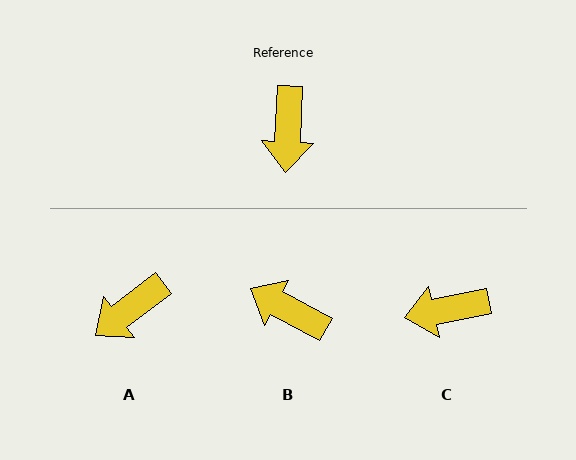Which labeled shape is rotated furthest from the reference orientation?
B, about 115 degrees away.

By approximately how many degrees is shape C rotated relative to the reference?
Approximately 76 degrees clockwise.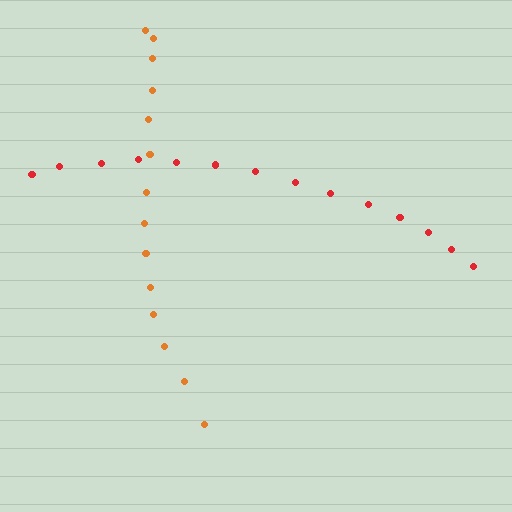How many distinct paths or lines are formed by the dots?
There are 2 distinct paths.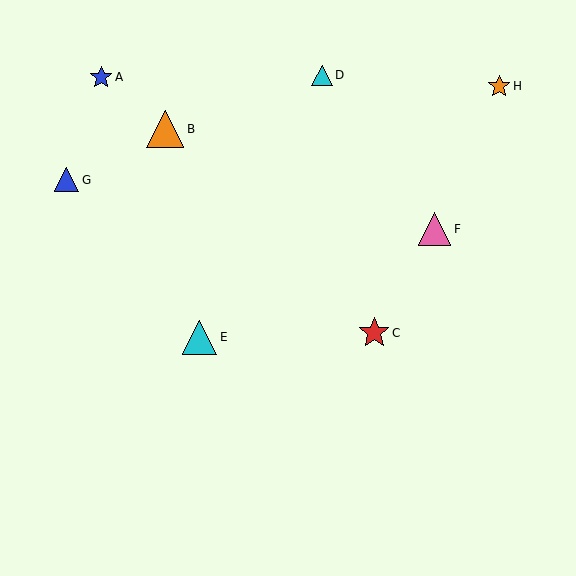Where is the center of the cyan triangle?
The center of the cyan triangle is at (322, 75).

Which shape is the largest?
The orange triangle (labeled B) is the largest.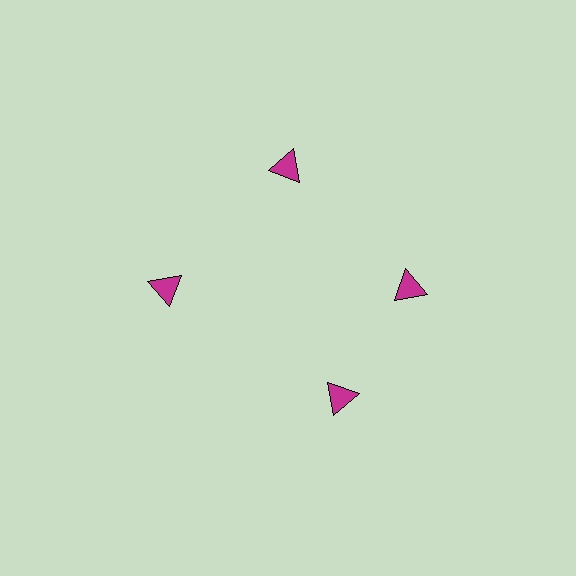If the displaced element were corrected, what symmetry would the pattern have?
It would have 4-fold rotational symmetry — the pattern would map onto itself every 90 degrees.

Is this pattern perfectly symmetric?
No. The 4 magenta triangles are arranged in a ring, but one element near the 6 o'clock position is rotated out of alignment along the ring, breaking the 4-fold rotational symmetry.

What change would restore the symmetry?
The symmetry would be restored by rotating it back into even spacing with its neighbors so that all 4 triangles sit at equal angles and equal distance from the center.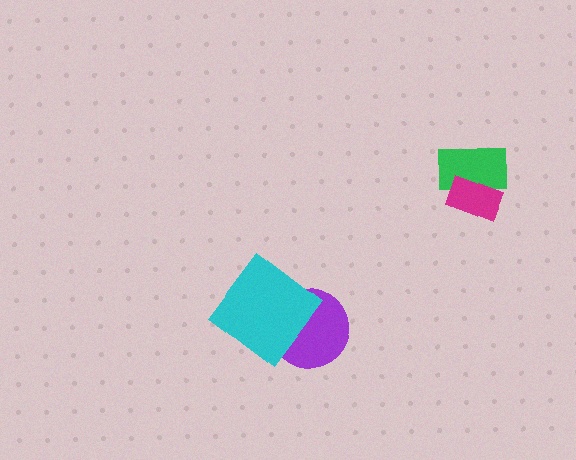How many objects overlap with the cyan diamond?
1 object overlaps with the cyan diamond.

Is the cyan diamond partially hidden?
No, no other shape covers it.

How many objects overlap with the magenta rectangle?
1 object overlaps with the magenta rectangle.